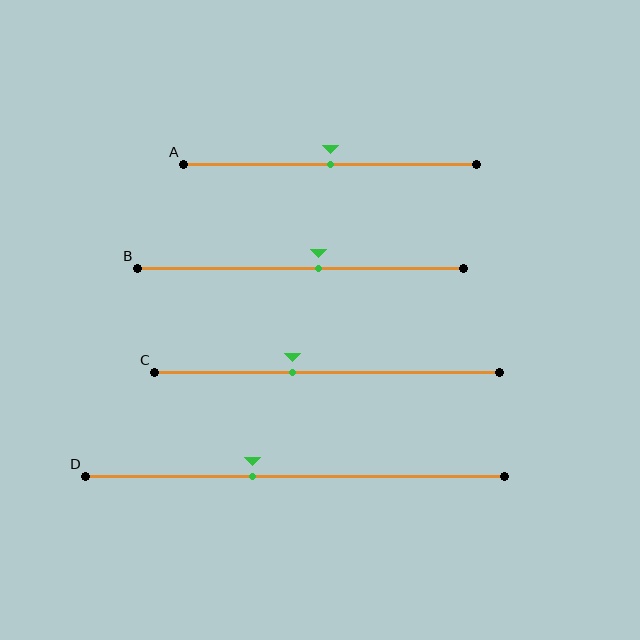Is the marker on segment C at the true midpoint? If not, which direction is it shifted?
No, the marker on segment C is shifted to the left by about 10% of the segment length.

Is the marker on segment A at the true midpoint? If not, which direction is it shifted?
Yes, the marker on segment A is at the true midpoint.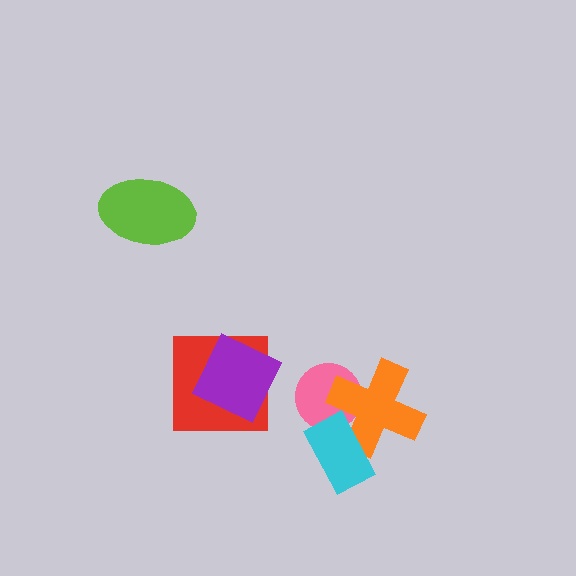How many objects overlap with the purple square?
1 object overlaps with the purple square.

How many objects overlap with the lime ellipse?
0 objects overlap with the lime ellipse.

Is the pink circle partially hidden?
Yes, it is partially covered by another shape.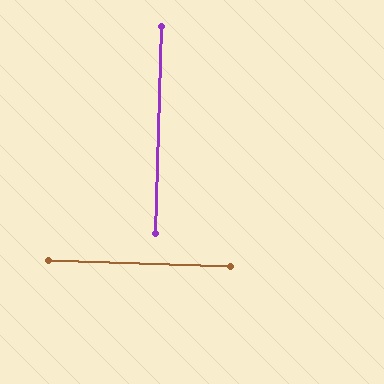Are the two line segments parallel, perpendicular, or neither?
Perpendicular — they meet at approximately 90°.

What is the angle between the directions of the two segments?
Approximately 90 degrees.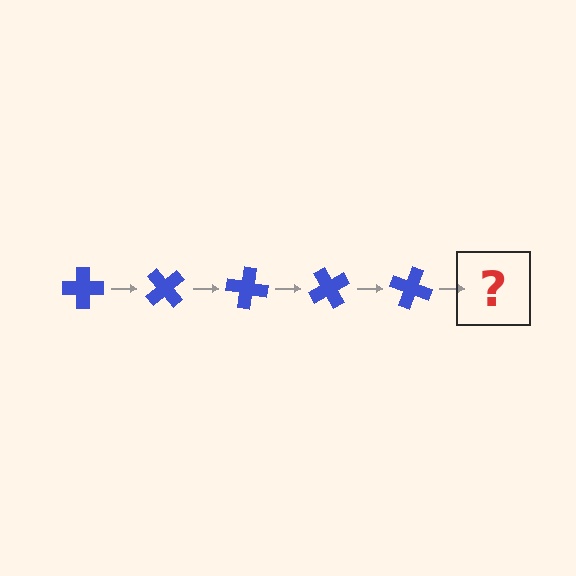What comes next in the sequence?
The next element should be a blue cross rotated 250 degrees.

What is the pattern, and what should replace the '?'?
The pattern is that the cross rotates 50 degrees each step. The '?' should be a blue cross rotated 250 degrees.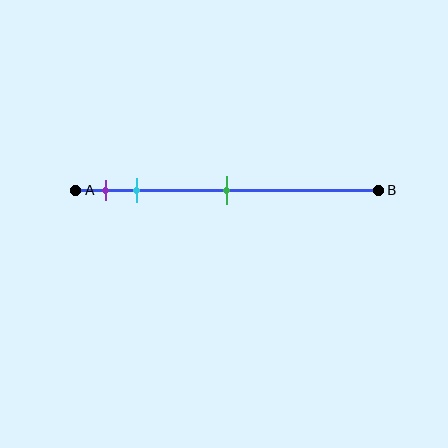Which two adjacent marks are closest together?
The purple and cyan marks are the closest adjacent pair.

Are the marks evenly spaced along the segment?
No, the marks are not evenly spaced.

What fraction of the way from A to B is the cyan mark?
The cyan mark is approximately 20% (0.2) of the way from A to B.